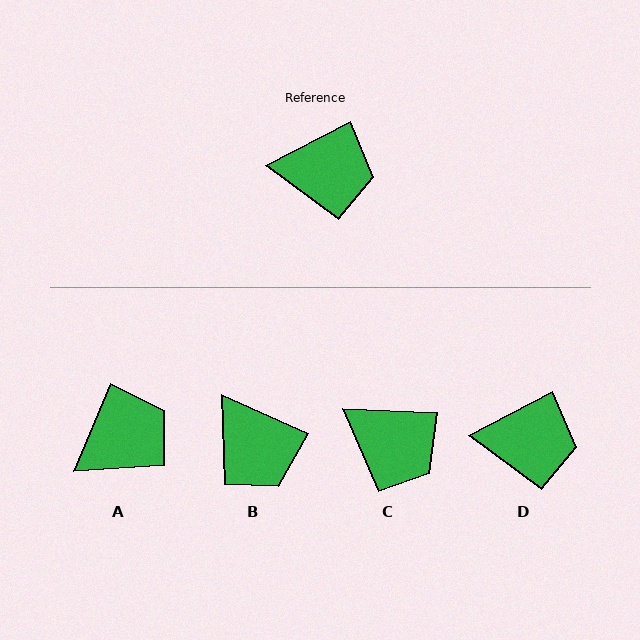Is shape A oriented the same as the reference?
No, it is off by about 40 degrees.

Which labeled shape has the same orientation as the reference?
D.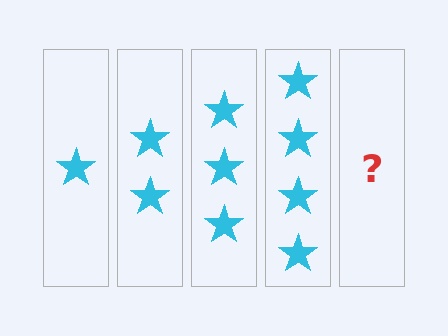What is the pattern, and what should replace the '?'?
The pattern is that each step adds one more star. The '?' should be 5 stars.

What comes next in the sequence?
The next element should be 5 stars.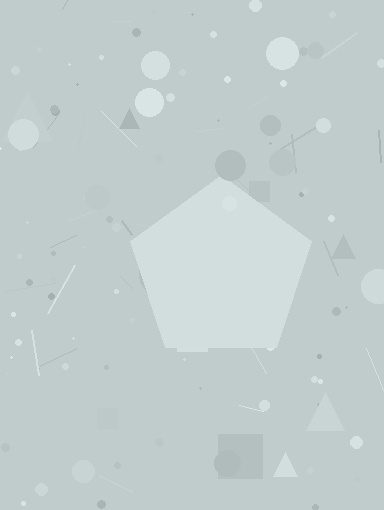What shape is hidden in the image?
A pentagon is hidden in the image.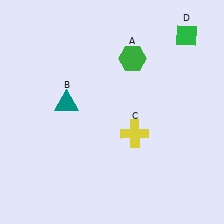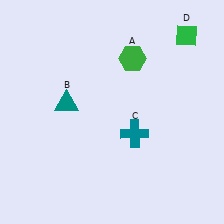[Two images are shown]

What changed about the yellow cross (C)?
In Image 1, C is yellow. In Image 2, it changed to teal.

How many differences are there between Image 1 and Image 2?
There is 1 difference between the two images.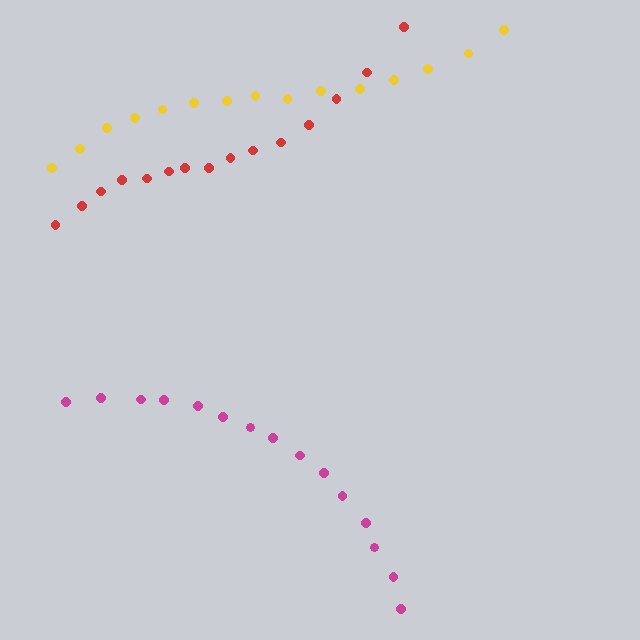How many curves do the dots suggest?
There are 3 distinct paths.